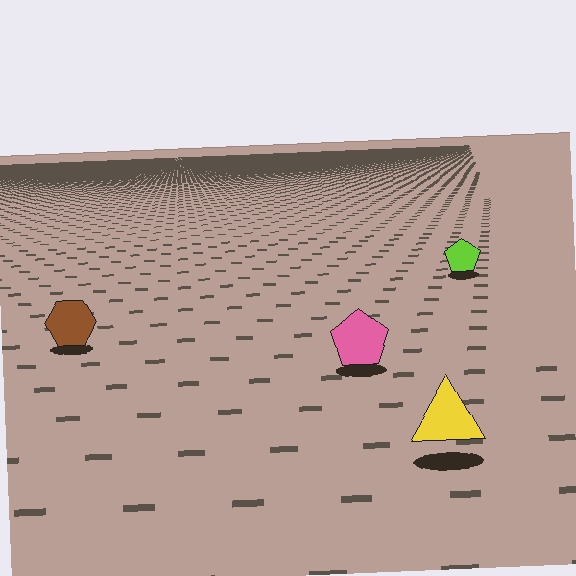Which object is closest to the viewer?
The yellow triangle is closest. The texture marks near it are larger and more spread out.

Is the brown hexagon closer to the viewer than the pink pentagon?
No. The pink pentagon is closer — you can tell from the texture gradient: the ground texture is coarser near it.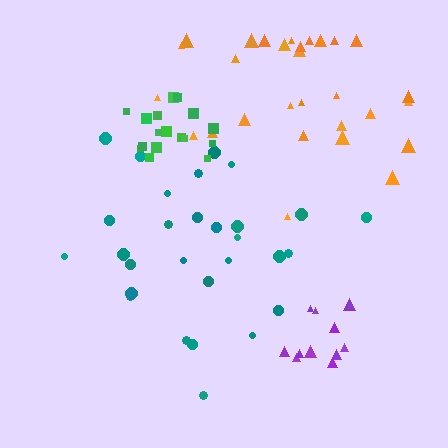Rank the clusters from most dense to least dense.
green, purple, orange, teal.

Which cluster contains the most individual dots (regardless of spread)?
Orange (29).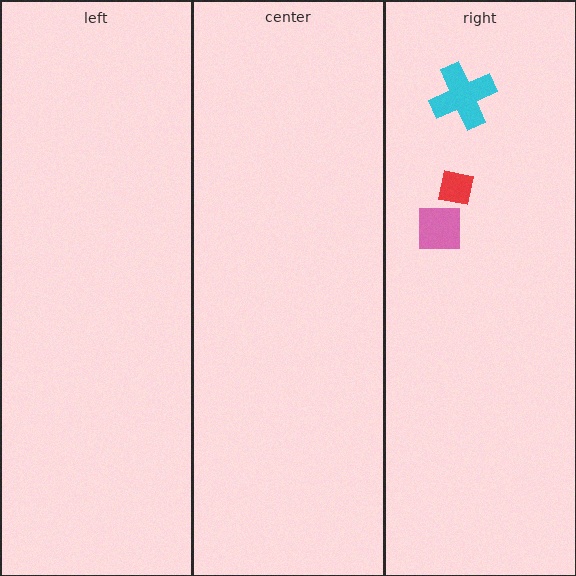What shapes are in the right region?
The cyan cross, the red square, the pink square.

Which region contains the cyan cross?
The right region.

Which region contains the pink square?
The right region.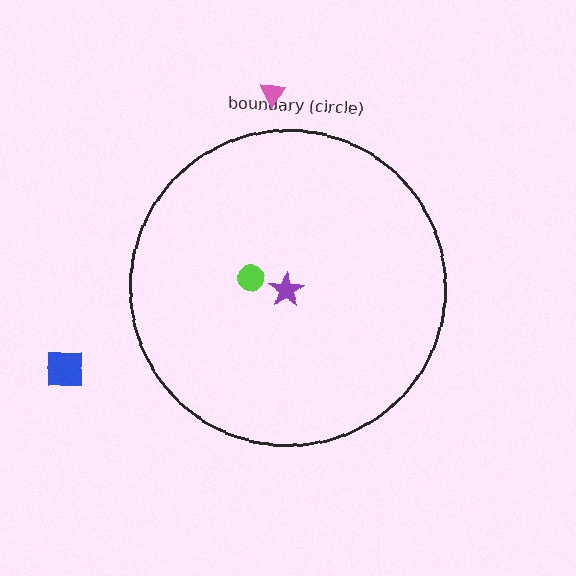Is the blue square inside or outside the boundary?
Outside.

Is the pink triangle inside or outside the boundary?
Outside.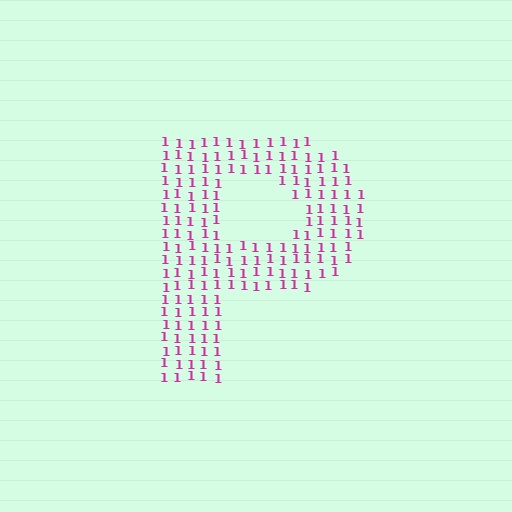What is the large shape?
The large shape is the letter P.